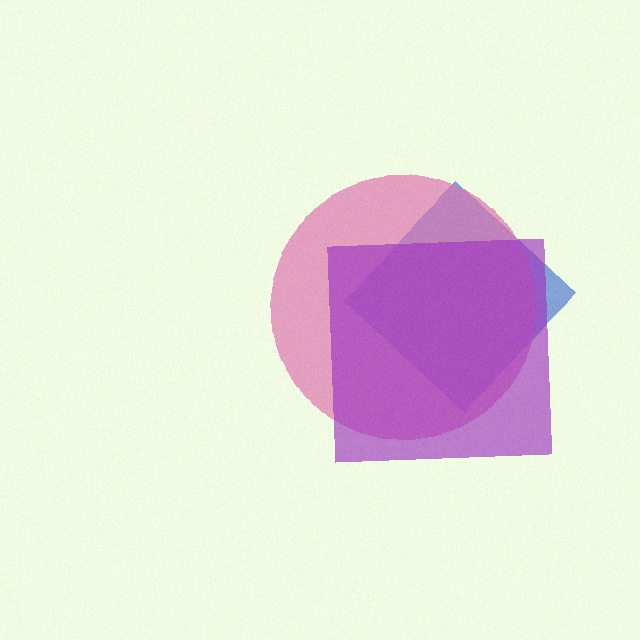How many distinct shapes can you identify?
There are 3 distinct shapes: a blue diamond, a pink circle, a purple square.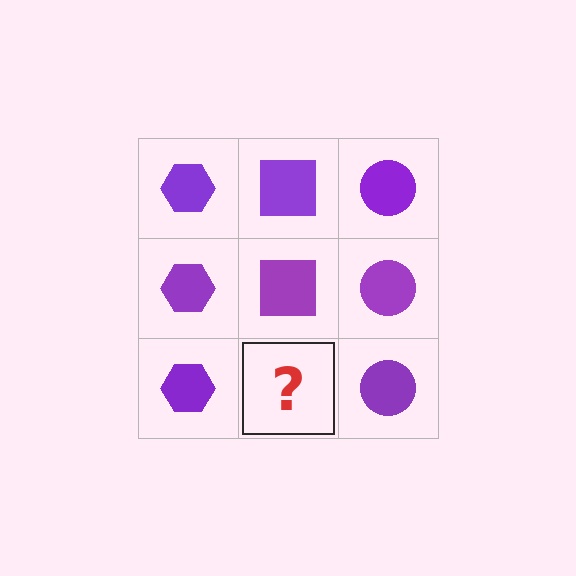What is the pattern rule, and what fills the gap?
The rule is that each column has a consistent shape. The gap should be filled with a purple square.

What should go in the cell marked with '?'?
The missing cell should contain a purple square.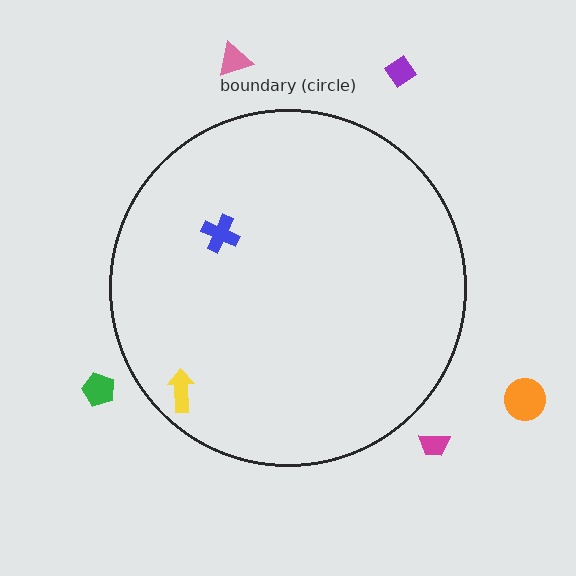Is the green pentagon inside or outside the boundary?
Outside.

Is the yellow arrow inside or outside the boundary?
Inside.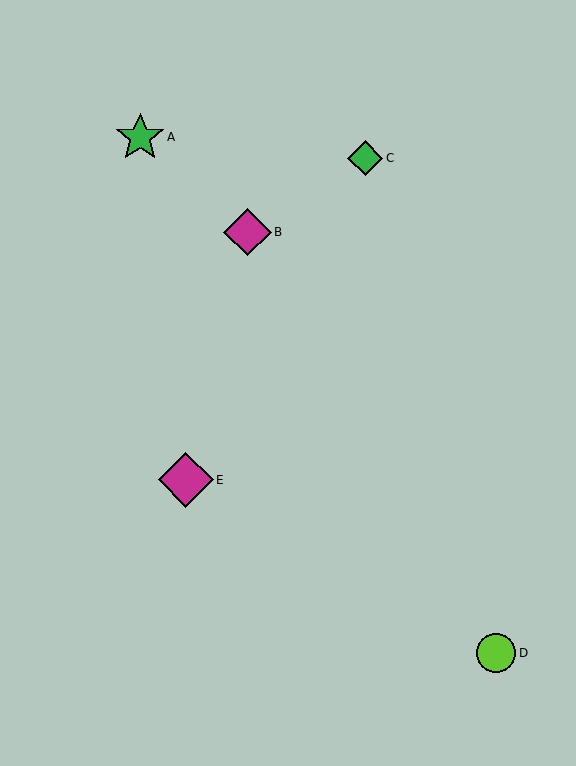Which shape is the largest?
The magenta diamond (labeled E) is the largest.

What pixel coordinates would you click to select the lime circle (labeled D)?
Click at (496, 653) to select the lime circle D.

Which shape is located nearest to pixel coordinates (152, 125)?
The green star (labeled A) at (140, 137) is nearest to that location.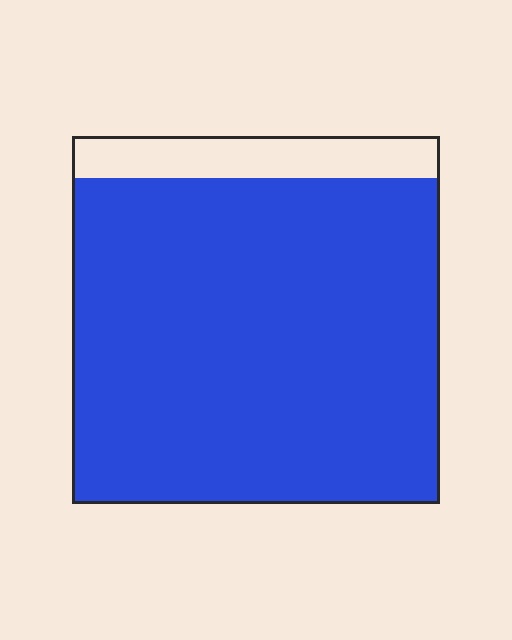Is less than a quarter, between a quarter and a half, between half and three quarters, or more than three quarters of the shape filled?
More than three quarters.